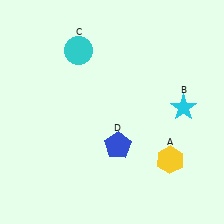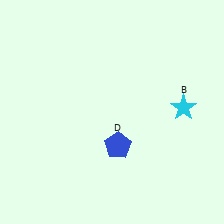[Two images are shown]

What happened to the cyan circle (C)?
The cyan circle (C) was removed in Image 2. It was in the top-left area of Image 1.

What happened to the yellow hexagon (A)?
The yellow hexagon (A) was removed in Image 2. It was in the bottom-right area of Image 1.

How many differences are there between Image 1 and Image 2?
There are 2 differences between the two images.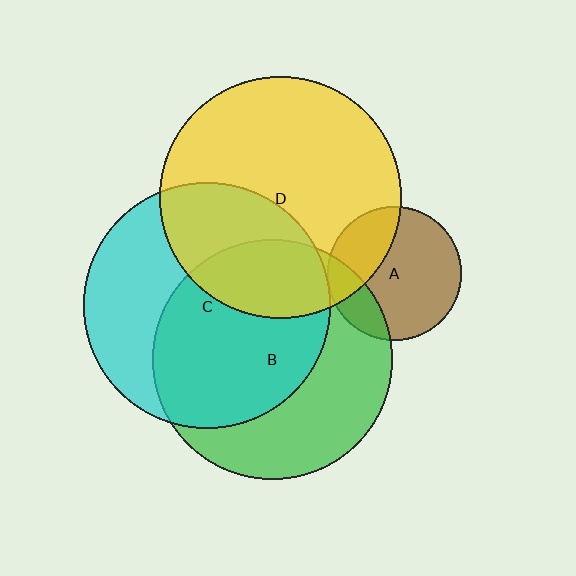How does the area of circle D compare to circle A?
Approximately 3.3 times.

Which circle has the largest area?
Circle C (cyan).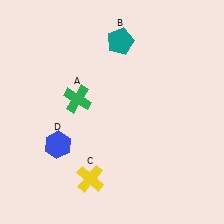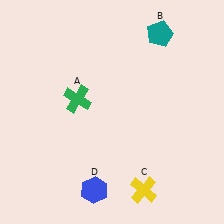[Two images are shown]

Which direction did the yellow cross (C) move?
The yellow cross (C) moved right.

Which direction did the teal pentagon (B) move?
The teal pentagon (B) moved right.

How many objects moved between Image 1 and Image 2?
3 objects moved between the two images.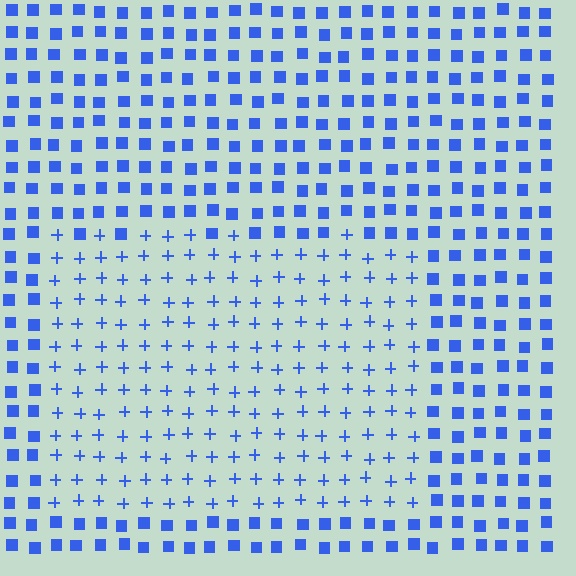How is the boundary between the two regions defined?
The boundary is defined by a change in element shape: plus signs inside vs. squares outside. All elements share the same color and spacing.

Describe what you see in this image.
The image is filled with small blue elements arranged in a uniform grid. A rectangle-shaped region contains plus signs, while the surrounding area contains squares. The boundary is defined purely by the change in element shape.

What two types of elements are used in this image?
The image uses plus signs inside the rectangle region and squares outside it.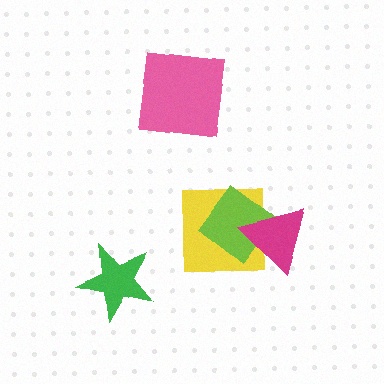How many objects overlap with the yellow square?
2 objects overlap with the yellow square.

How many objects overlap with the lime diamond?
2 objects overlap with the lime diamond.